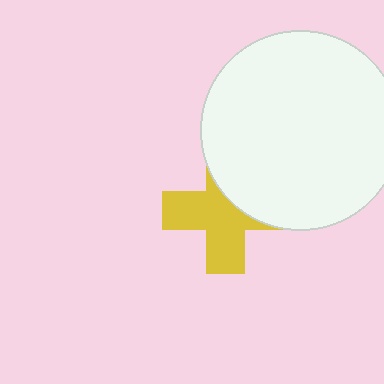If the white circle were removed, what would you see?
You would see the complete yellow cross.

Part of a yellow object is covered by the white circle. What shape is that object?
It is a cross.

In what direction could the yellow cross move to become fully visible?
The yellow cross could move toward the lower-left. That would shift it out from behind the white circle entirely.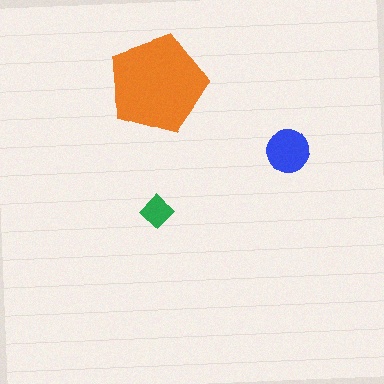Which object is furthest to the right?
The blue circle is rightmost.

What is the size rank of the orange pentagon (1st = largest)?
1st.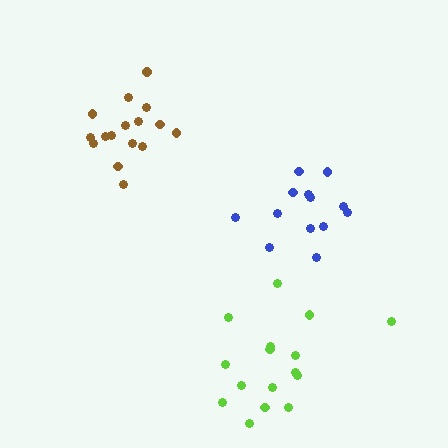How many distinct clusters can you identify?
There are 3 distinct clusters.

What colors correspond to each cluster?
The clusters are colored: blue, brown, lime.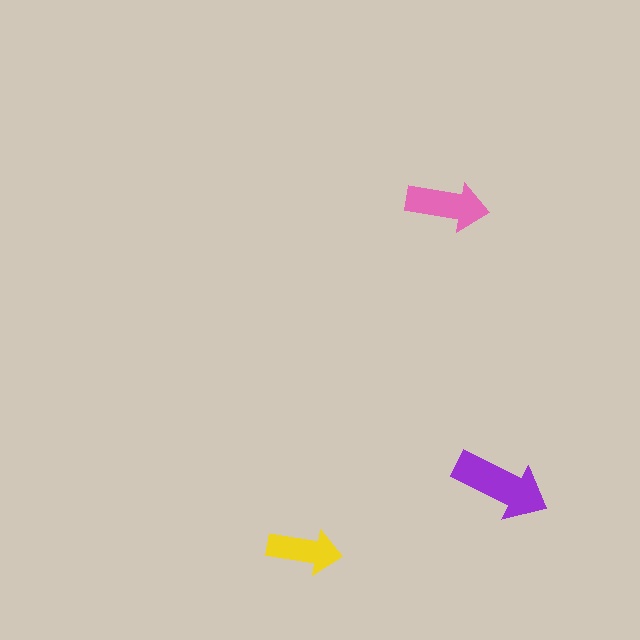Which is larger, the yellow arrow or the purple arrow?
The purple one.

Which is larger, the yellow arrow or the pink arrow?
The pink one.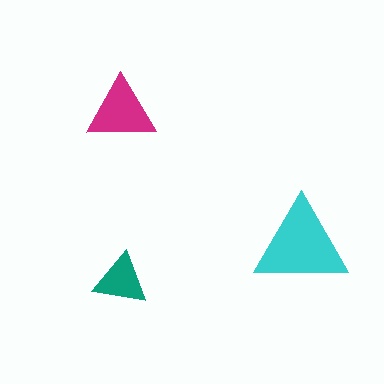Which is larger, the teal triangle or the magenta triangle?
The magenta one.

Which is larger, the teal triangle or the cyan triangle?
The cyan one.